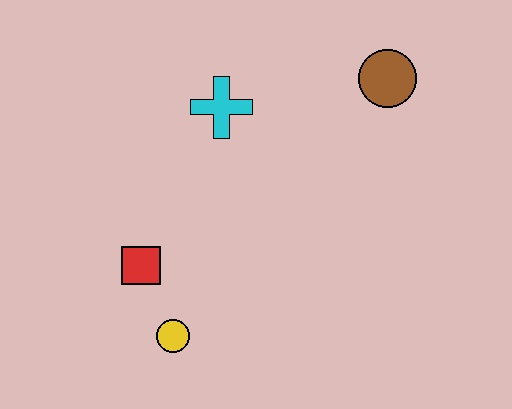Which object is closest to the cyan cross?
The brown circle is closest to the cyan cross.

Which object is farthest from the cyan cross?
The yellow circle is farthest from the cyan cross.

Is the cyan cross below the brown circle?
Yes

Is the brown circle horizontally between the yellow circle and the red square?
No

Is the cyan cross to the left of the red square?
No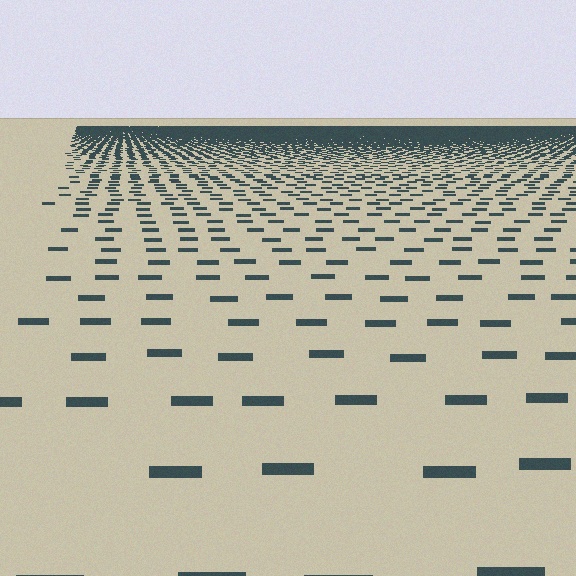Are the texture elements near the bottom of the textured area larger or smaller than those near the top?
Larger. Near the bottom, elements are closer to the viewer and appear at a bigger on-screen size.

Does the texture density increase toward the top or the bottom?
Density increases toward the top.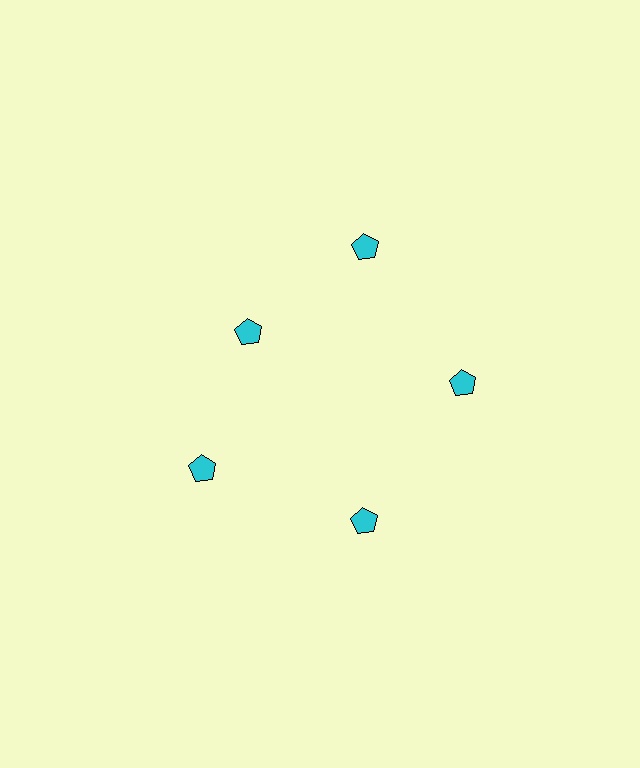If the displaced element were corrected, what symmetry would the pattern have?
It would have 5-fold rotational symmetry — the pattern would map onto itself every 72 degrees.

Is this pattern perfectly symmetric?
No. The 5 cyan pentagons are arranged in a ring, but one element near the 10 o'clock position is pulled inward toward the center, breaking the 5-fold rotational symmetry.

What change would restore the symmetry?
The symmetry would be restored by moving it outward, back onto the ring so that all 5 pentagons sit at equal angles and equal distance from the center.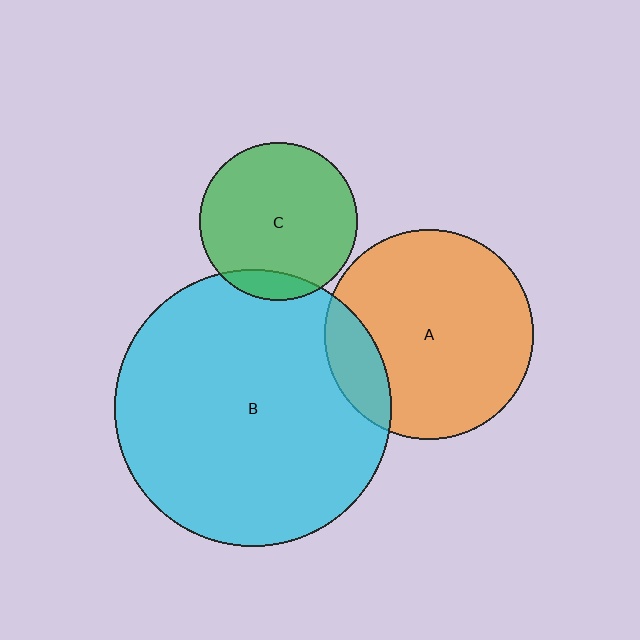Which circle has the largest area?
Circle B (cyan).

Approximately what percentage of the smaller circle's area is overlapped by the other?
Approximately 10%.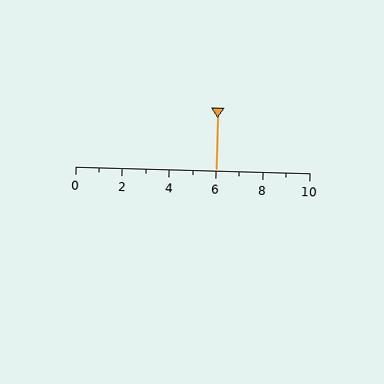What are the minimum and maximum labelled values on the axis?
The axis runs from 0 to 10.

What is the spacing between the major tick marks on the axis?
The major ticks are spaced 2 apart.